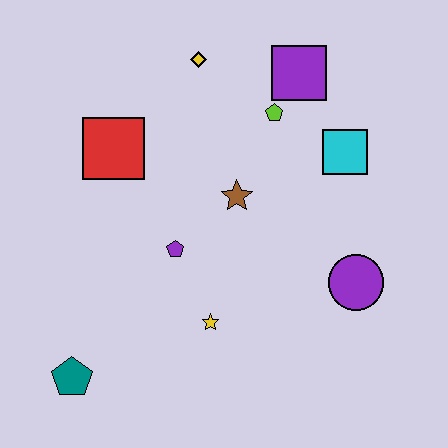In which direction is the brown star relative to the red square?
The brown star is to the right of the red square.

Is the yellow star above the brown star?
No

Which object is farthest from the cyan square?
The teal pentagon is farthest from the cyan square.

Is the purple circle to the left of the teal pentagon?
No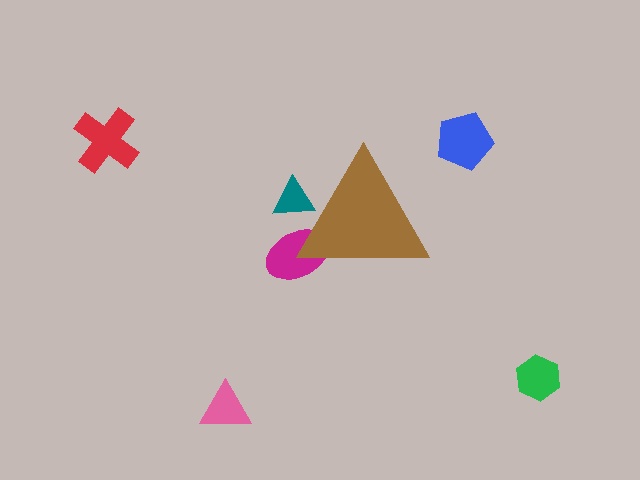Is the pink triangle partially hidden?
No, the pink triangle is fully visible.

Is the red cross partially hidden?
No, the red cross is fully visible.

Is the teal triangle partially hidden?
Yes, the teal triangle is partially hidden behind the brown triangle.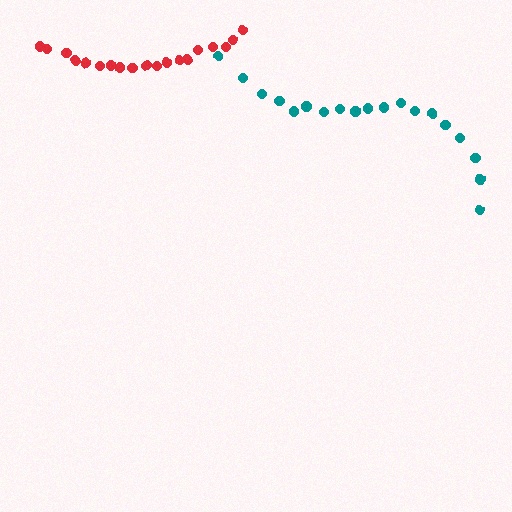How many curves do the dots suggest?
There are 2 distinct paths.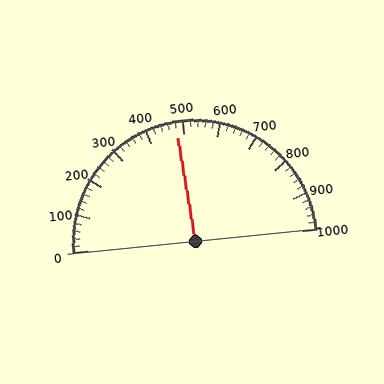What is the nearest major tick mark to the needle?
The nearest major tick mark is 500.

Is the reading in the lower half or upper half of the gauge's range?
The reading is in the lower half of the range (0 to 1000).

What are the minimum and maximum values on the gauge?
The gauge ranges from 0 to 1000.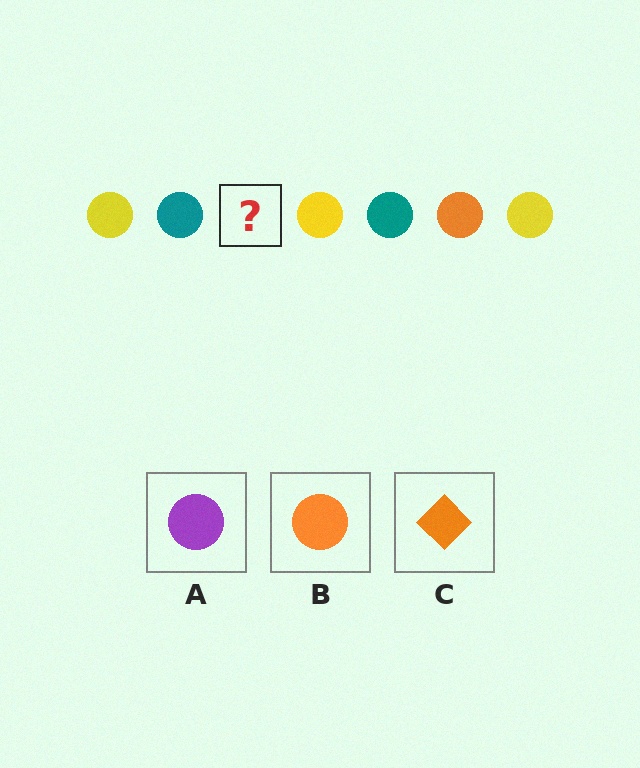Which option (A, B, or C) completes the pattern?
B.